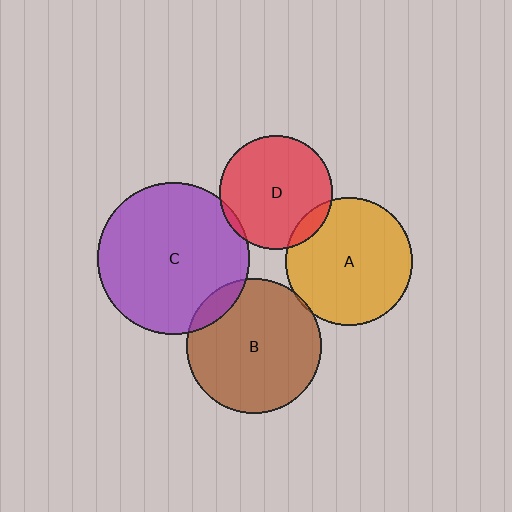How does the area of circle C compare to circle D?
Approximately 1.8 times.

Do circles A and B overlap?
Yes.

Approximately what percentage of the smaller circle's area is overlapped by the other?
Approximately 5%.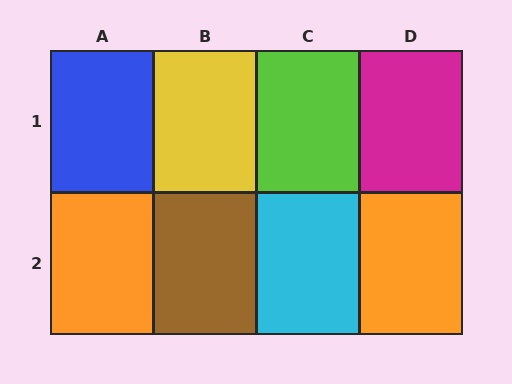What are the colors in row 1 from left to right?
Blue, yellow, lime, magenta.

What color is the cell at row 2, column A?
Orange.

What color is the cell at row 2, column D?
Orange.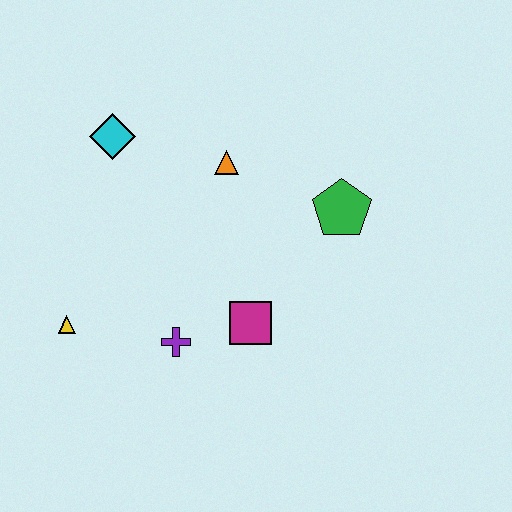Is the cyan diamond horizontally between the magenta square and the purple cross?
No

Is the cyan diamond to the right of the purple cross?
No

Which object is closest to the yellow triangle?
The purple cross is closest to the yellow triangle.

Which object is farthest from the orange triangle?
The yellow triangle is farthest from the orange triangle.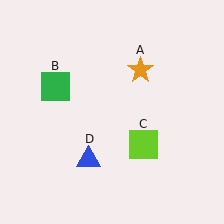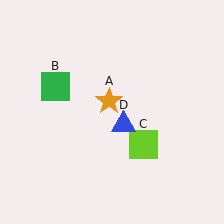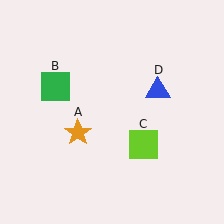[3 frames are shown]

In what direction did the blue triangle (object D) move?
The blue triangle (object D) moved up and to the right.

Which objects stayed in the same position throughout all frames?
Green square (object B) and lime square (object C) remained stationary.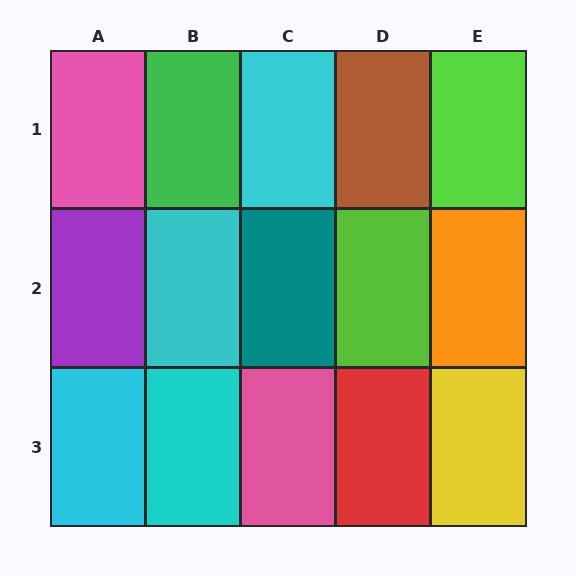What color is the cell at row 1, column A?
Pink.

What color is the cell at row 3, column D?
Red.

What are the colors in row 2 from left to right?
Purple, cyan, teal, lime, orange.